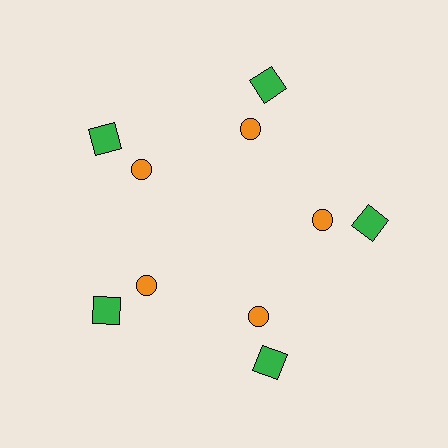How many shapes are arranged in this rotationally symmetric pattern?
There are 10 shapes, arranged in 5 groups of 2.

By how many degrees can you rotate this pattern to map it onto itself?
The pattern maps onto itself every 72 degrees of rotation.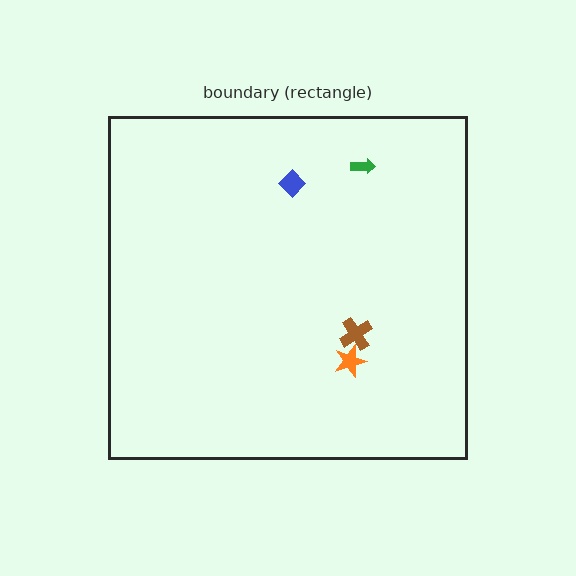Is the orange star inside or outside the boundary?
Inside.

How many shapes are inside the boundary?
4 inside, 0 outside.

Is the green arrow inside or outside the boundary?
Inside.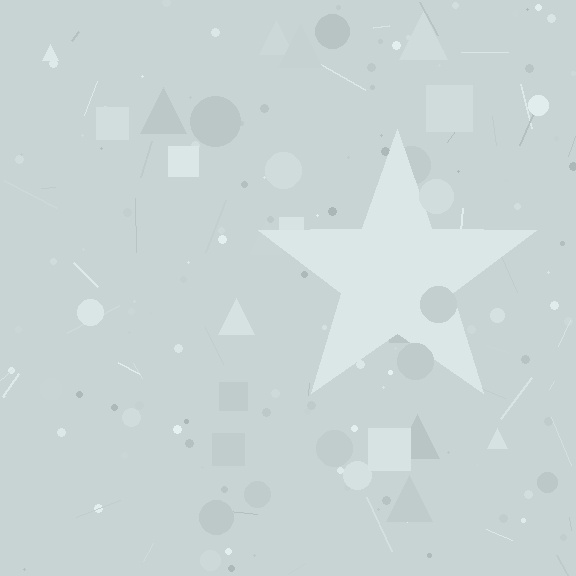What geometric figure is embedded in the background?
A star is embedded in the background.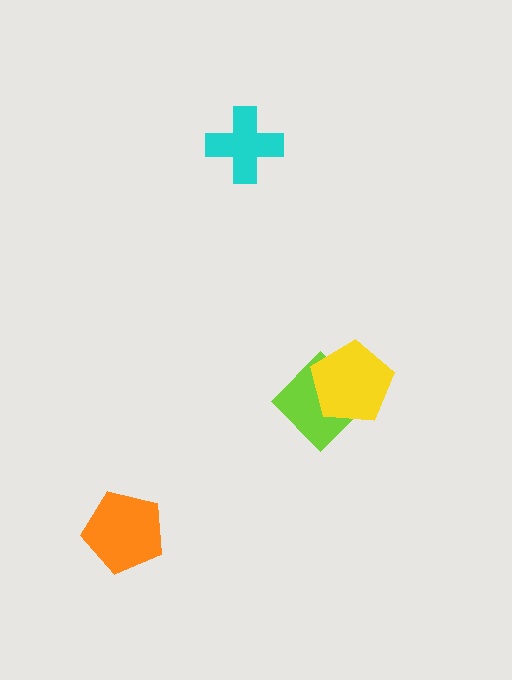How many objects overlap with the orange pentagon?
0 objects overlap with the orange pentagon.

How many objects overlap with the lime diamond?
1 object overlaps with the lime diamond.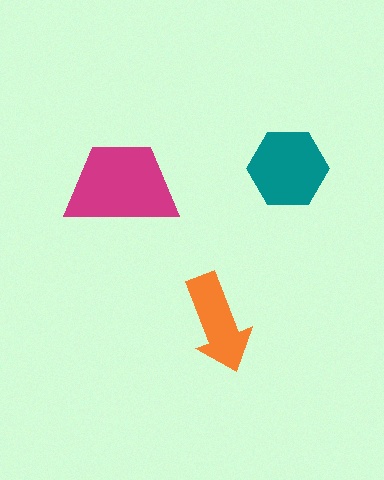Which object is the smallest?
The orange arrow.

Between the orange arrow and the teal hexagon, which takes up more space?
The teal hexagon.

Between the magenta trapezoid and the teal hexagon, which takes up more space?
The magenta trapezoid.